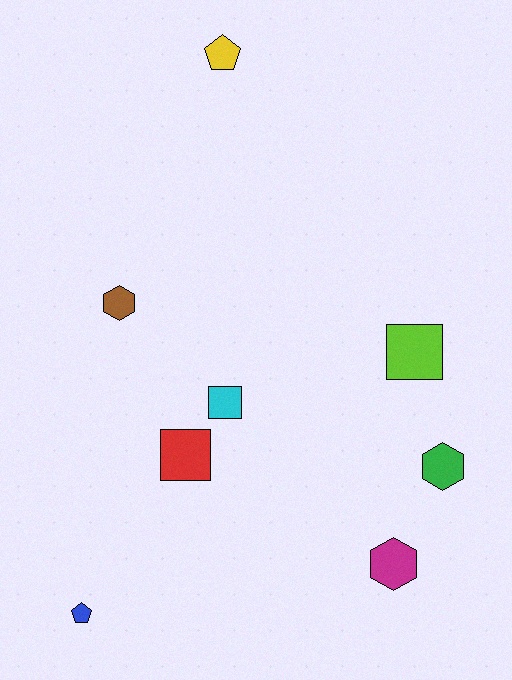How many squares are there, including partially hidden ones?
There are 3 squares.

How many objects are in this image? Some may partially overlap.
There are 8 objects.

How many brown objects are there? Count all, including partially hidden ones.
There is 1 brown object.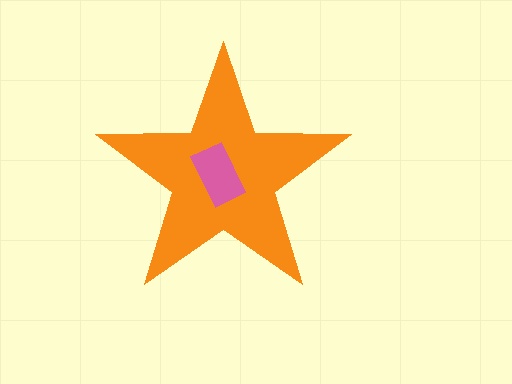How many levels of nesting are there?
2.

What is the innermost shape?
The pink rectangle.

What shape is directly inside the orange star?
The pink rectangle.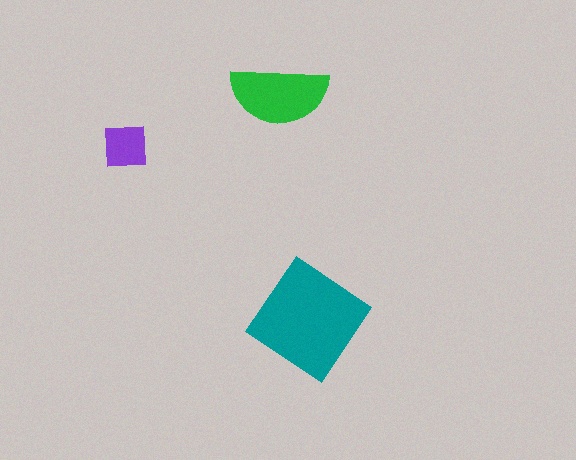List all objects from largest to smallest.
The teal diamond, the green semicircle, the purple square.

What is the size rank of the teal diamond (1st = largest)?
1st.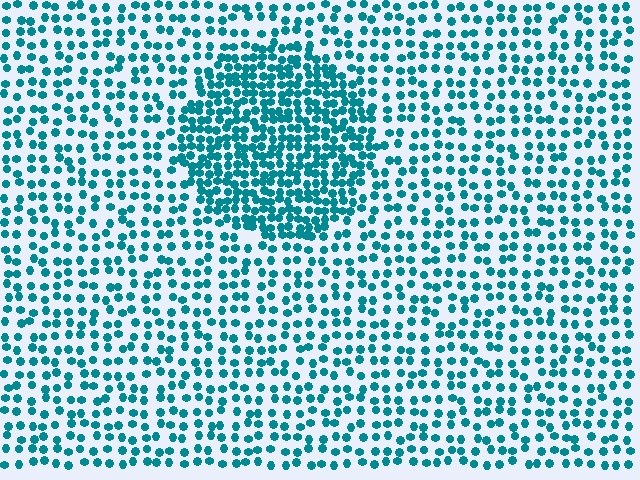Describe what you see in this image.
The image contains small teal elements arranged at two different densities. A circle-shaped region is visible where the elements are more densely packed than the surrounding area.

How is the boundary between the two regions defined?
The boundary is defined by a change in element density (approximately 2.0x ratio). All elements are the same color, size, and shape.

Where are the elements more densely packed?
The elements are more densely packed inside the circle boundary.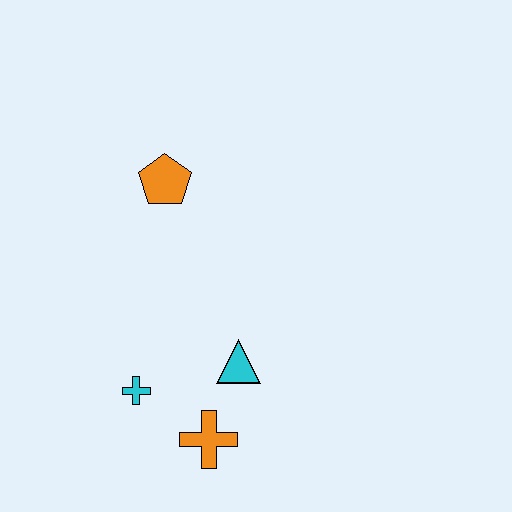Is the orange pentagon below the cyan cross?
No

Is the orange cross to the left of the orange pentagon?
No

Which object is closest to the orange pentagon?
The cyan triangle is closest to the orange pentagon.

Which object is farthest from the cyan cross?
The orange pentagon is farthest from the cyan cross.